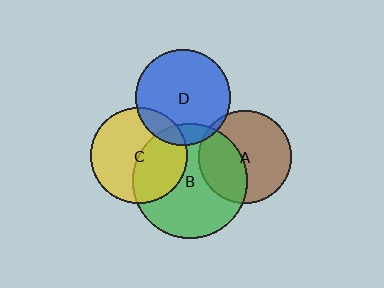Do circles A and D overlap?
Yes.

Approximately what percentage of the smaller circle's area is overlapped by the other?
Approximately 5%.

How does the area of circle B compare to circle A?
Approximately 1.5 times.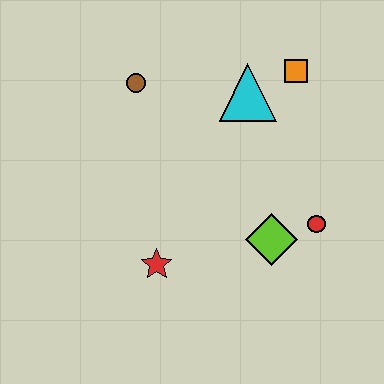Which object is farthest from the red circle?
The brown circle is farthest from the red circle.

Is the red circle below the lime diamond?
No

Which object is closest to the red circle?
The lime diamond is closest to the red circle.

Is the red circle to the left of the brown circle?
No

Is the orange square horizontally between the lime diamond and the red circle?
Yes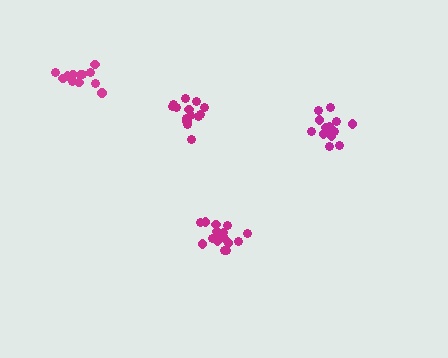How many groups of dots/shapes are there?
There are 4 groups.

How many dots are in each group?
Group 1: 15 dots, Group 2: 17 dots, Group 3: 12 dots, Group 4: 16 dots (60 total).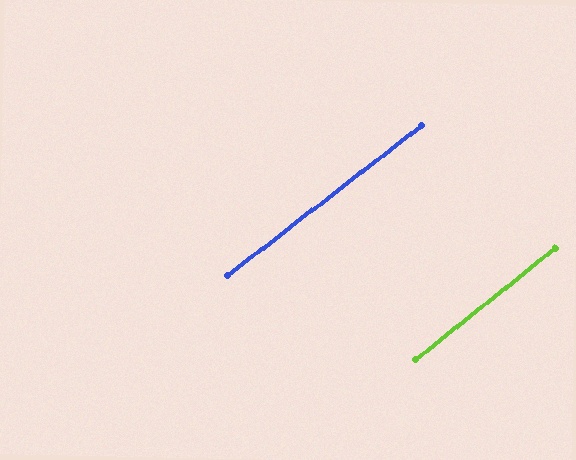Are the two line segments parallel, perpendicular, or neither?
Parallel — their directions differ by only 1.0°.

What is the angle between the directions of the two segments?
Approximately 1 degree.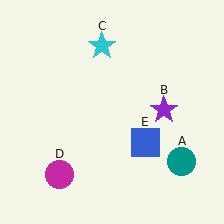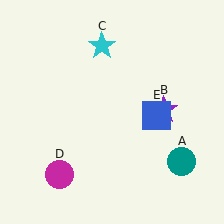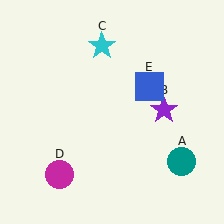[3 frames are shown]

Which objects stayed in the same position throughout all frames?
Teal circle (object A) and purple star (object B) and cyan star (object C) and magenta circle (object D) remained stationary.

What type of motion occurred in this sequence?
The blue square (object E) rotated counterclockwise around the center of the scene.